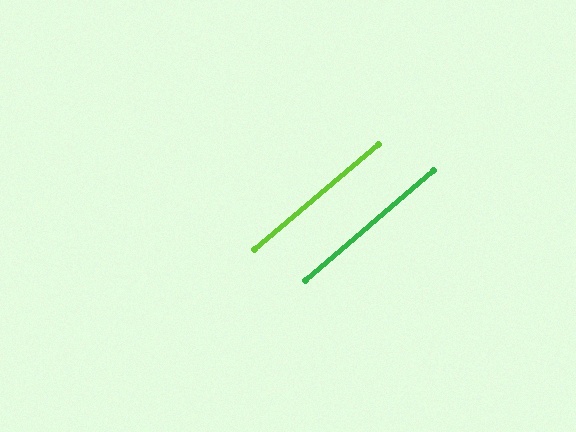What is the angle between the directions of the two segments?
Approximately 0 degrees.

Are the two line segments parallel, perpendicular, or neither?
Parallel — their directions differ by only 0.2°.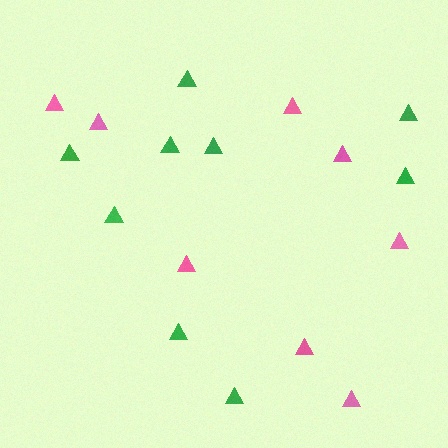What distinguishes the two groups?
There are 2 groups: one group of pink triangles (8) and one group of green triangles (9).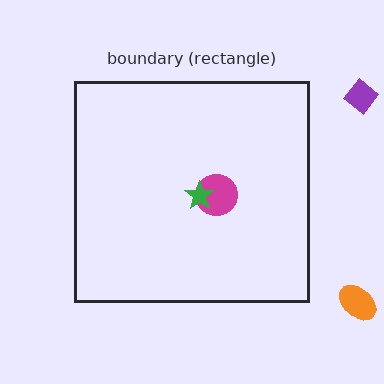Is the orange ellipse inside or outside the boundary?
Outside.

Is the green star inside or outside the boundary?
Inside.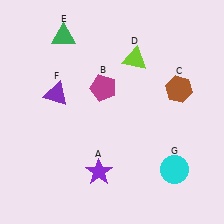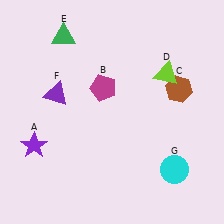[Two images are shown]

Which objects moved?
The objects that moved are: the purple star (A), the lime triangle (D).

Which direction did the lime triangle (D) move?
The lime triangle (D) moved right.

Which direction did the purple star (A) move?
The purple star (A) moved left.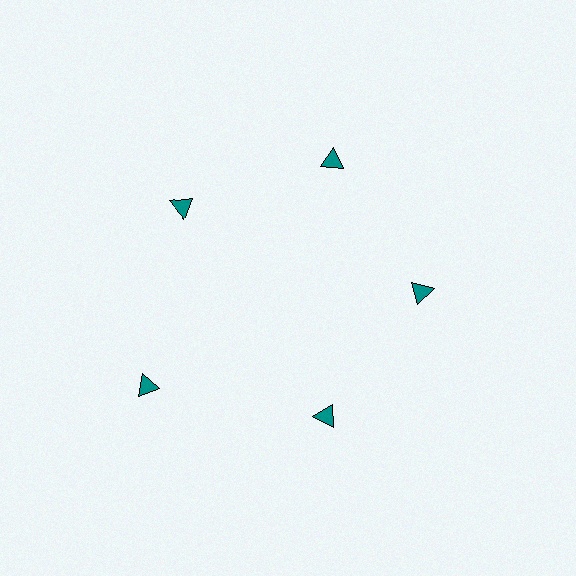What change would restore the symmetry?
The symmetry would be restored by moving it inward, back onto the ring so that all 5 triangles sit at equal angles and equal distance from the center.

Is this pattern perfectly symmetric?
No. The 5 teal triangles are arranged in a ring, but one element near the 8 o'clock position is pushed outward from the center, breaking the 5-fold rotational symmetry.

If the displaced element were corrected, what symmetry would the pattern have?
It would have 5-fold rotational symmetry — the pattern would map onto itself every 72 degrees.